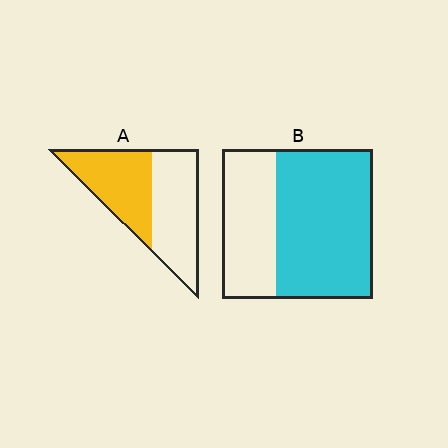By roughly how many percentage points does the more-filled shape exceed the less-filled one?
By roughly 15 percentage points (B over A).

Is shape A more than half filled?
Roughly half.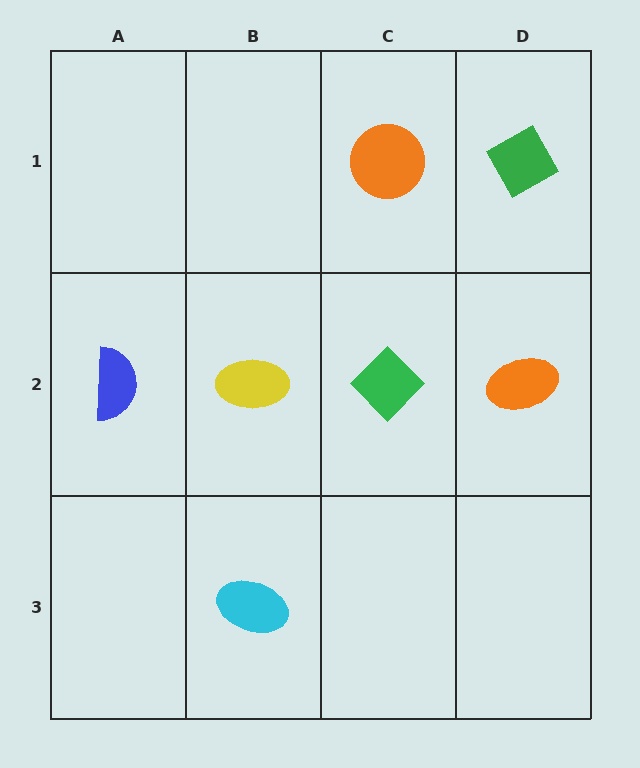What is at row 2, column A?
A blue semicircle.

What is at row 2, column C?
A green diamond.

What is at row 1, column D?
A green diamond.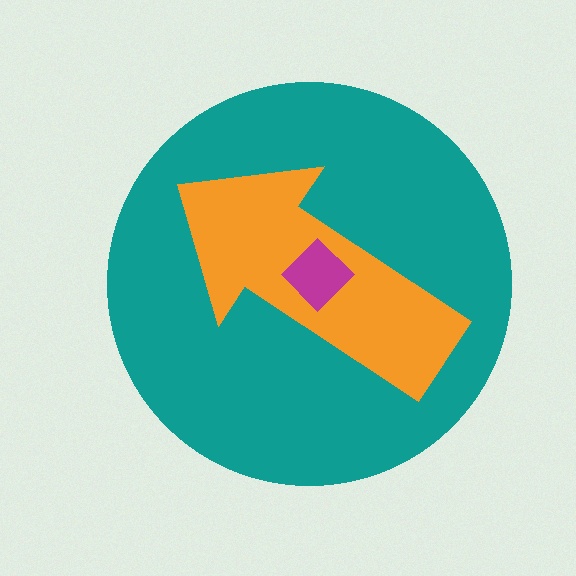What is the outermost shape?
The teal circle.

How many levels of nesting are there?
3.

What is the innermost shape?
The magenta diamond.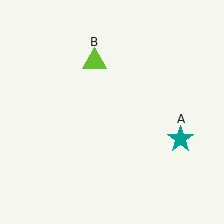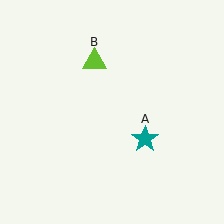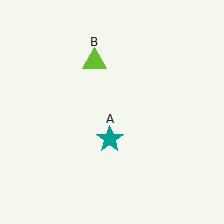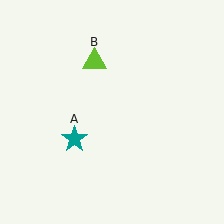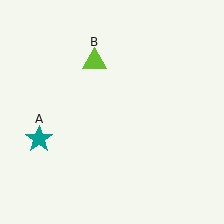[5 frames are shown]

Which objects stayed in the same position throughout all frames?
Lime triangle (object B) remained stationary.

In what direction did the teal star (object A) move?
The teal star (object A) moved left.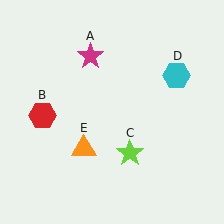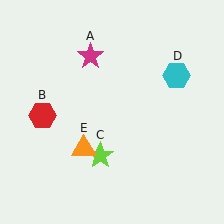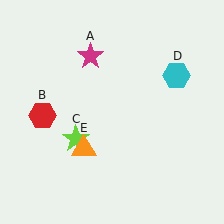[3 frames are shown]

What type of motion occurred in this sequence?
The lime star (object C) rotated clockwise around the center of the scene.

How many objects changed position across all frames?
1 object changed position: lime star (object C).